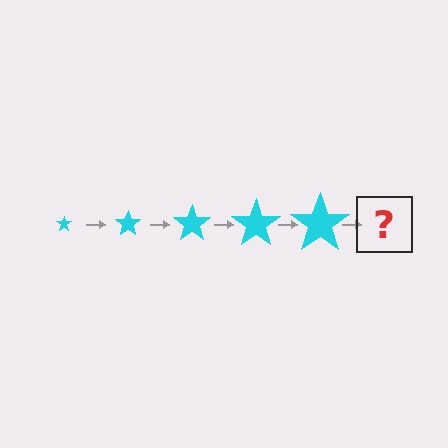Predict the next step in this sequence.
The next step is a cyan star, larger than the previous one.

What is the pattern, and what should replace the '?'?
The pattern is that the star gets progressively larger each step. The '?' should be a cyan star, larger than the previous one.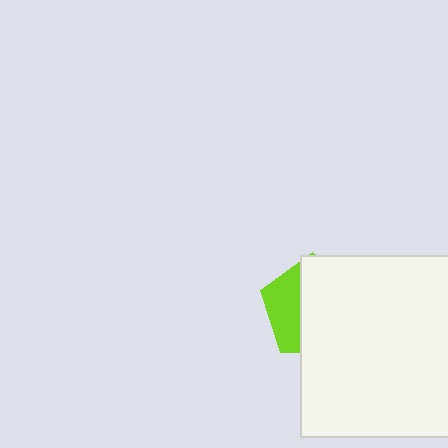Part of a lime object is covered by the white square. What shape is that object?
It is a pentagon.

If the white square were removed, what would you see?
You would see the complete lime pentagon.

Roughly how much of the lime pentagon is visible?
A small part of it is visible (roughly 33%).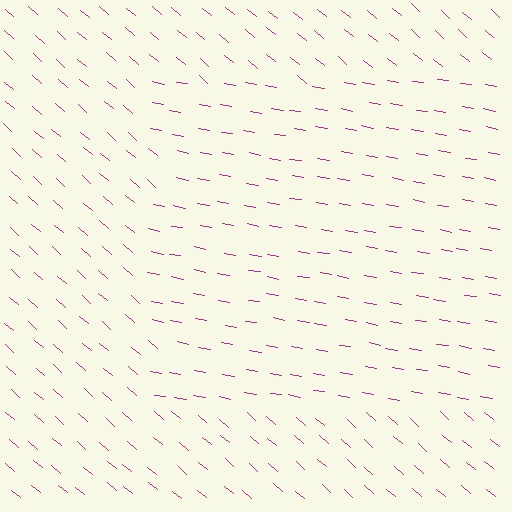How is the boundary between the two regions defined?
The boundary is defined purely by a change in line orientation (approximately 31 degrees difference). All lines are the same color and thickness.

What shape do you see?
I see a rectangle.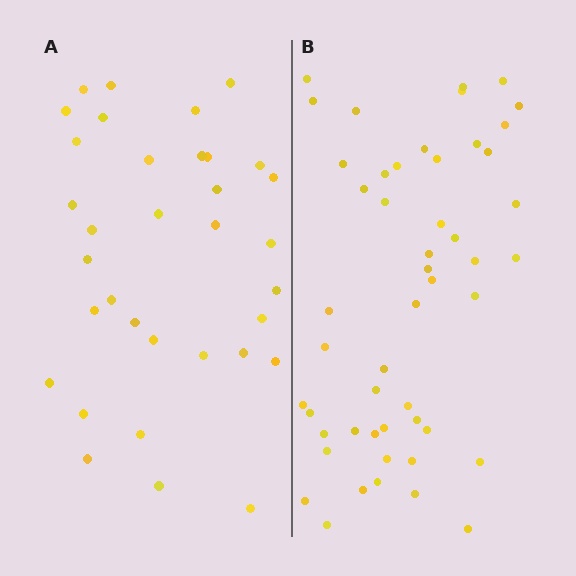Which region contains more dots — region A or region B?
Region B (the right region) has more dots.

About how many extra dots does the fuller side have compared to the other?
Region B has approximately 15 more dots than region A.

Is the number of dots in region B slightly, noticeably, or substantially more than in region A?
Region B has substantially more. The ratio is roughly 1.5 to 1.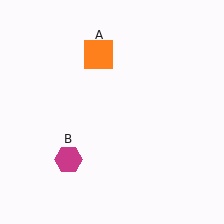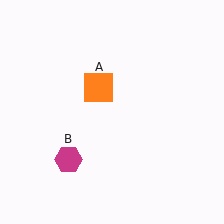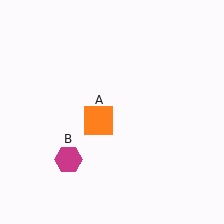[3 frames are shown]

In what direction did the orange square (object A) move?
The orange square (object A) moved down.